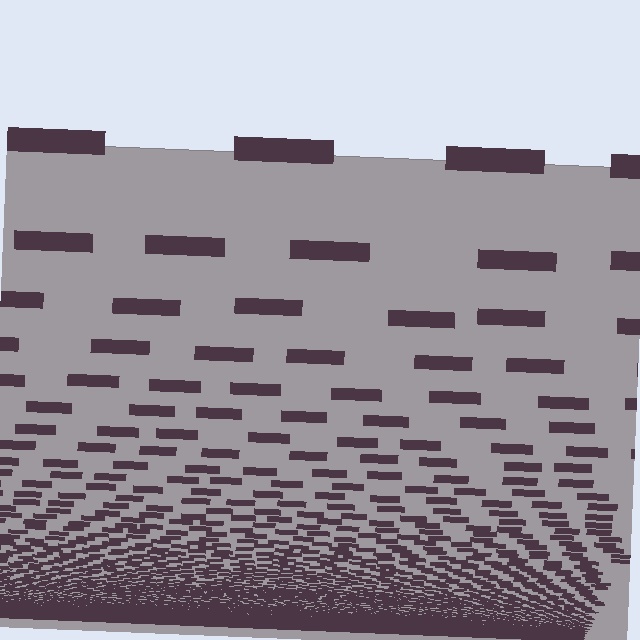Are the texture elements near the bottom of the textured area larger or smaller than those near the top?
Smaller. The gradient is inverted — elements near the bottom are smaller and denser.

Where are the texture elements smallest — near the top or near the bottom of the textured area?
Near the bottom.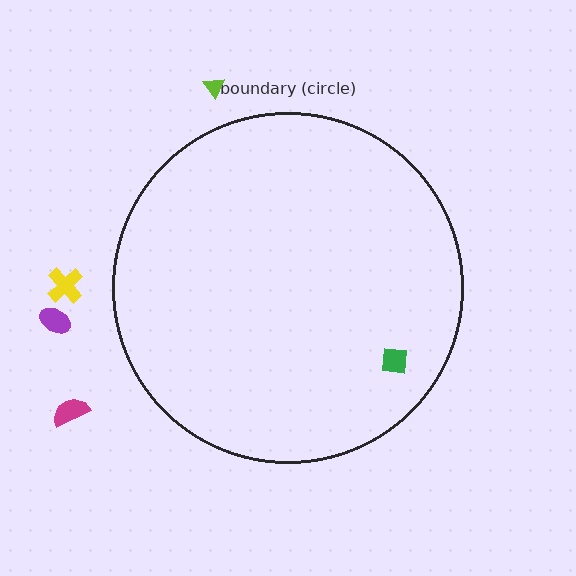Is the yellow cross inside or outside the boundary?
Outside.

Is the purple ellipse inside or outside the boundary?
Outside.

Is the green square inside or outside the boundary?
Inside.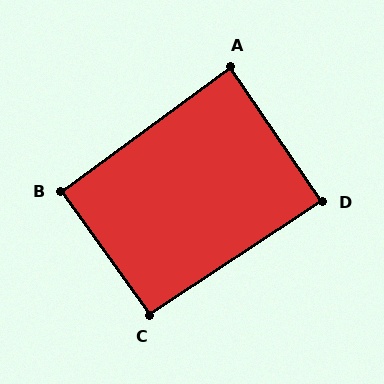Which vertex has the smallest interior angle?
A, at approximately 88 degrees.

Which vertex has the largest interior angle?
C, at approximately 92 degrees.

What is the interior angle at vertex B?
Approximately 91 degrees (approximately right).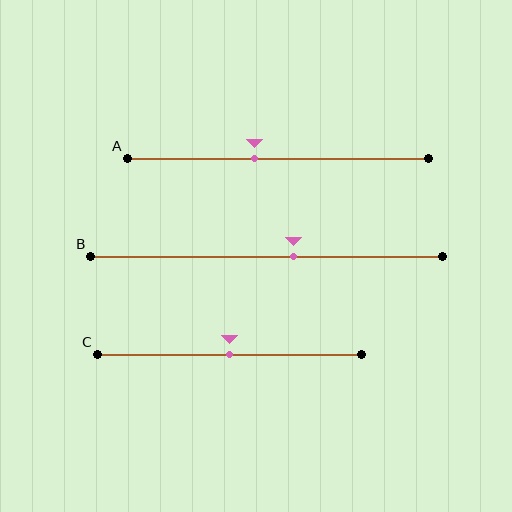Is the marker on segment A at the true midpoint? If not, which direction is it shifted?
No, the marker on segment A is shifted to the left by about 8% of the segment length.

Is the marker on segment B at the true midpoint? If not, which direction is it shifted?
No, the marker on segment B is shifted to the right by about 7% of the segment length.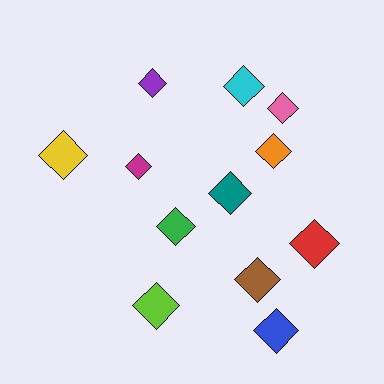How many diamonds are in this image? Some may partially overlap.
There are 12 diamonds.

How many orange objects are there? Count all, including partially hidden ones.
There is 1 orange object.